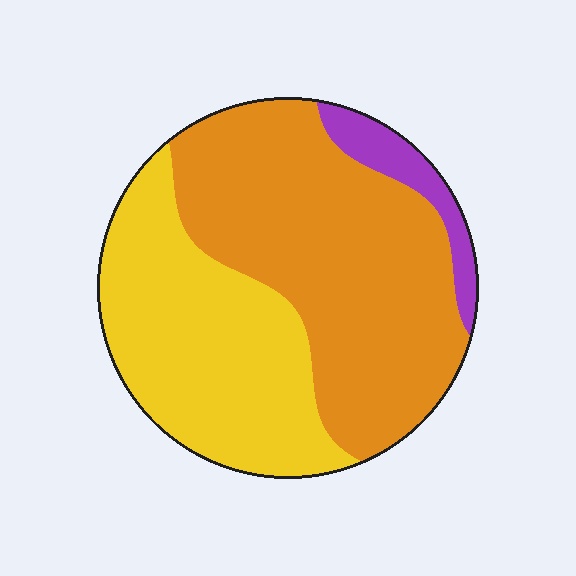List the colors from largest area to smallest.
From largest to smallest: orange, yellow, purple.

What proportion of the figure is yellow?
Yellow takes up about two fifths (2/5) of the figure.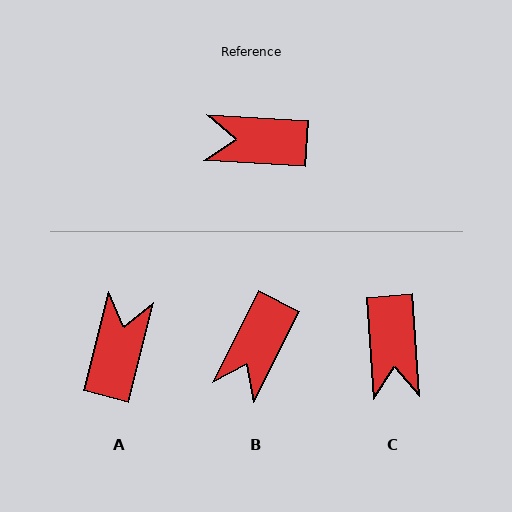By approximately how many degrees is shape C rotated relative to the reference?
Approximately 97 degrees counter-clockwise.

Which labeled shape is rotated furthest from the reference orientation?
A, about 101 degrees away.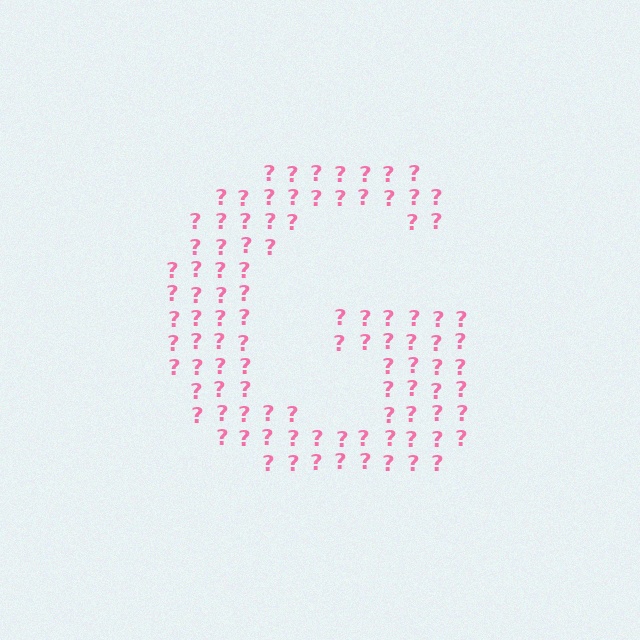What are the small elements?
The small elements are question marks.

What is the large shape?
The large shape is the letter G.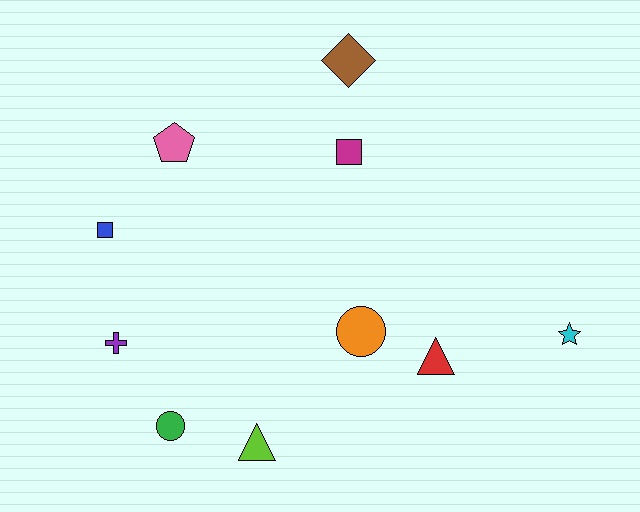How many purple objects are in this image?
There is 1 purple object.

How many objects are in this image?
There are 10 objects.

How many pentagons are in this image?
There is 1 pentagon.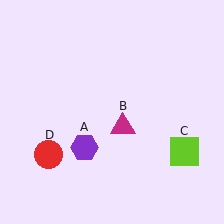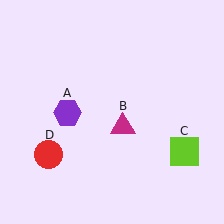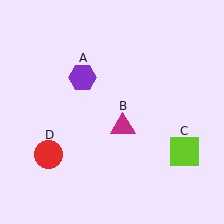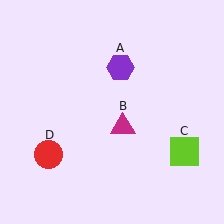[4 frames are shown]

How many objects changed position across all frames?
1 object changed position: purple hexagon (object A).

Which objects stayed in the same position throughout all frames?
Magenta triangle (object B) and lime square (object C) and red circle (object D) remained stationary.